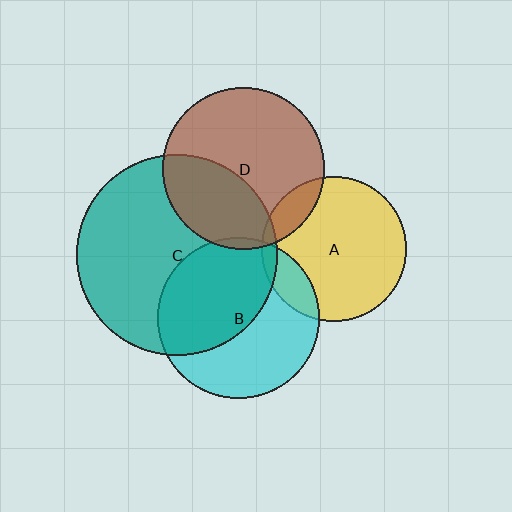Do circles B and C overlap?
Yes.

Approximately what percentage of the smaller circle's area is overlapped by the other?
Approximately 50%.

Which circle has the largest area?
Circle C (teal).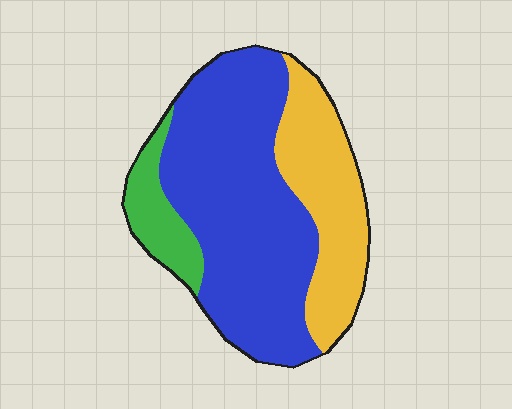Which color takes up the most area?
Blue, at roughly 60%.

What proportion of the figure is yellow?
Yellow takes up about one quarter (1/4) of the figure.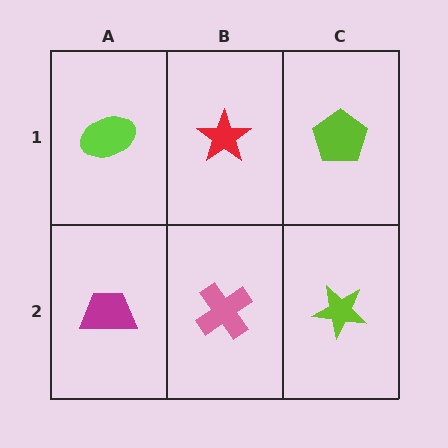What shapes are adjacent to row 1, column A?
A magenta trapezoid (row 2, column A), a red star (row 1, column B).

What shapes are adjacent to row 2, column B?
A red star (row 1, column B), a magenta trapezoid (row 2, column A), a lime star (row 2, column C).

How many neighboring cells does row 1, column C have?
2.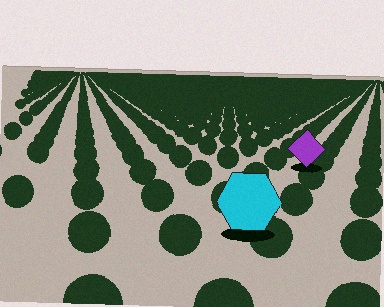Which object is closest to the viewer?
The cyan hexagon is closest. The texture marks near it are larger and more spread out.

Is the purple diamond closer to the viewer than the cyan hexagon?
No. The cyan hexagon is closer — you can tell from the texture gradient: the ground texture is coarser near it.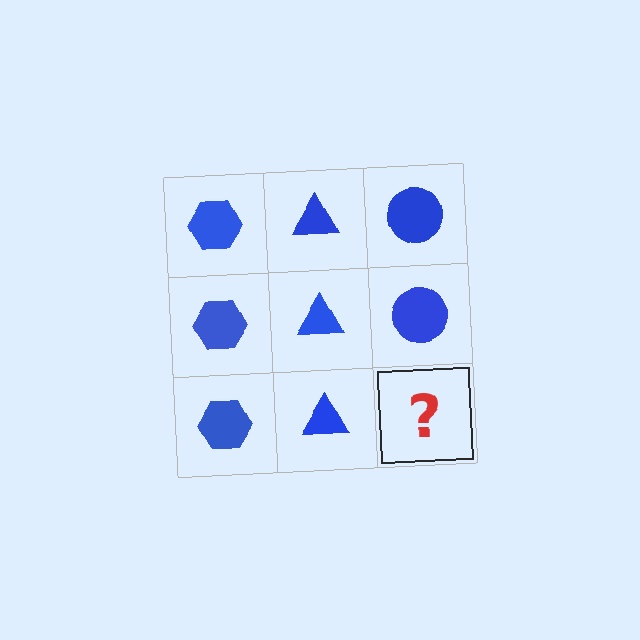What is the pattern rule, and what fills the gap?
The rule is that each column has a consistent shape. The gap should be filled with a blue circle.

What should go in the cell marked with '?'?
The missing cell should contain a blue circle.